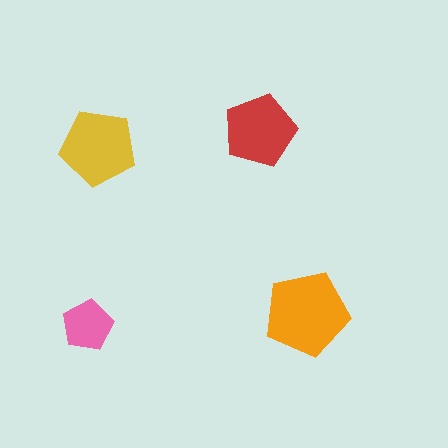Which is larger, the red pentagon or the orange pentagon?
The orange one.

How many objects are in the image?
There are 4 objects in the image.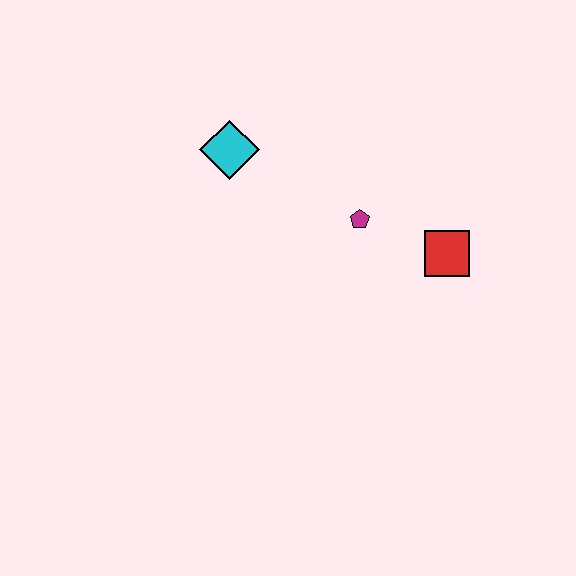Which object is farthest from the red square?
The cyan diamond is farthest from the red square.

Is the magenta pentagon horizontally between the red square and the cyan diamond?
Yes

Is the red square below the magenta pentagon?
Yes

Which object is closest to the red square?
The magenta pentagon is closest to the red square.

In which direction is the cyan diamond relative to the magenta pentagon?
The cyan diamond is to the left of the magenta pentagon.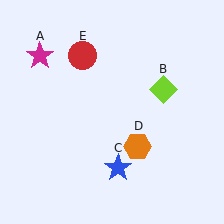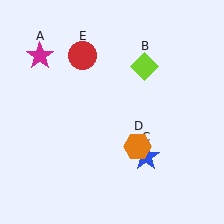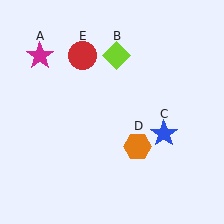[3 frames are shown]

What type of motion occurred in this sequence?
The lime diamond (object B), blue star (object C) rotated counterclockwise around the center of the scene.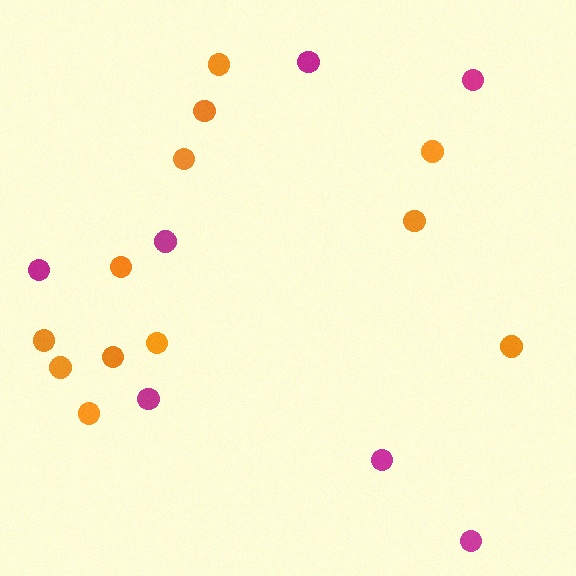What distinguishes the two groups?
There are 2 groups: one group of magenta circles (7) and one group of orange circles (12).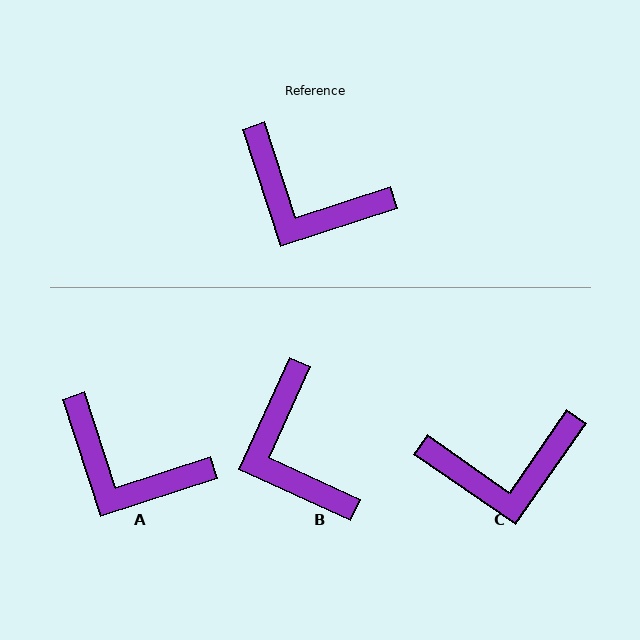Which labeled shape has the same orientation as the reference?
A.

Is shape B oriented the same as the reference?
No, it is off by about 42 degrees.